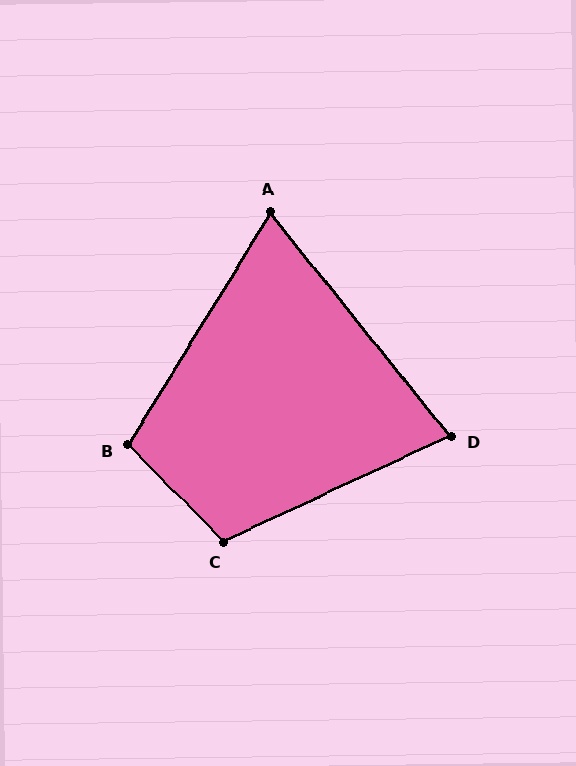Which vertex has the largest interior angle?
C, at approximately 109 degrees.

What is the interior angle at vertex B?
Approximately 104 degrees (obtuse).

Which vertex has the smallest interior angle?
A, at approximately 71 degrees.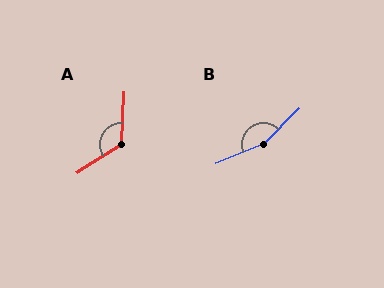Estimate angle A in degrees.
Approximately 124 degrees.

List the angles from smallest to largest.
A (124°), B (157°).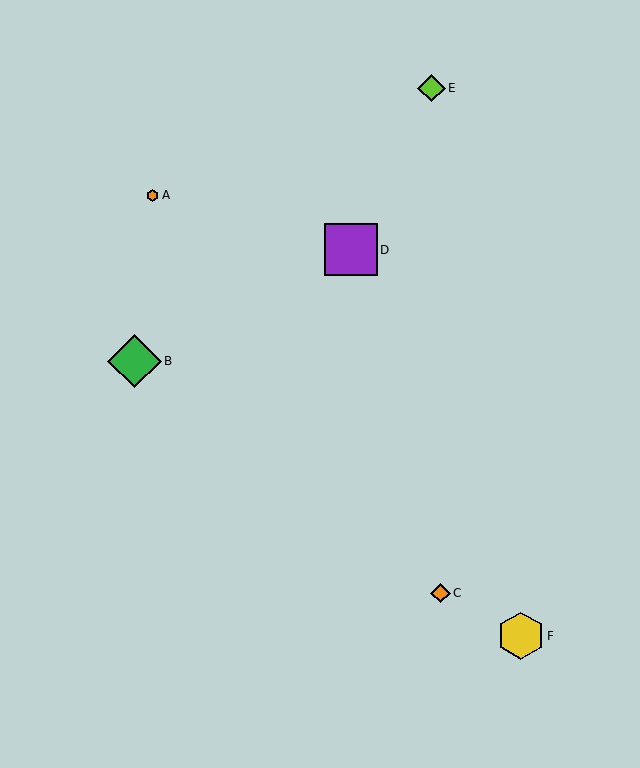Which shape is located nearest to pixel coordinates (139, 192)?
The orange hexagon (labeled A) at (153, 195) is nearest to that location.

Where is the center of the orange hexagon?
The center of the orange hexagon is at (153, 195).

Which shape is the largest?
The green diamond (labeled B) is the largest.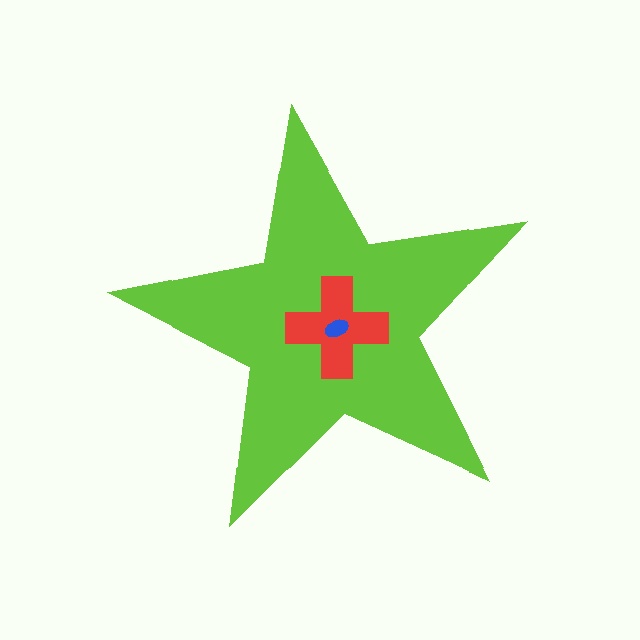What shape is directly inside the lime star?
The red cross.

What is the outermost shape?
The lime star.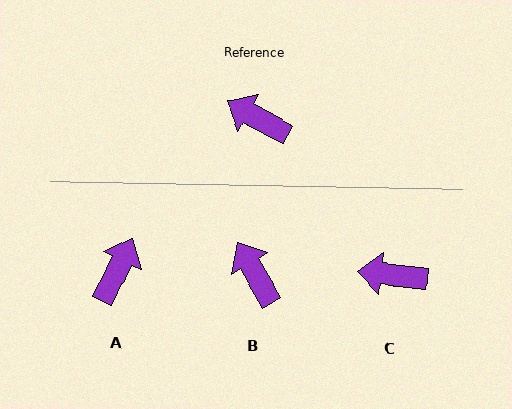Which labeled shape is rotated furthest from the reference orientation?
A, about 87 degrees away.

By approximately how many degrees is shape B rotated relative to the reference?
Approximately 31 degrees clockwise.